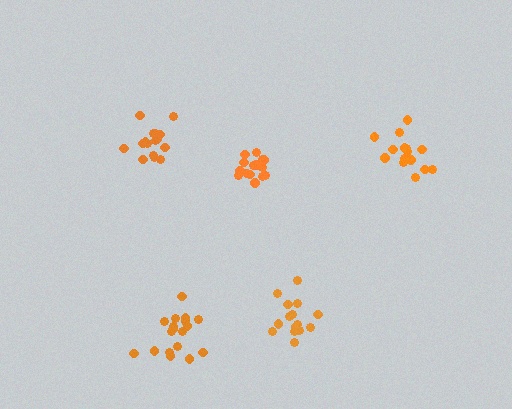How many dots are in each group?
Group 1: 18 dots, Group 2: 15 dots, Group 3: 16 dots, Group 4: 15 dots, Group 5: 16 dots (80 total).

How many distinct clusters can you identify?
There are 5 distinct clusters.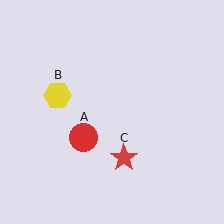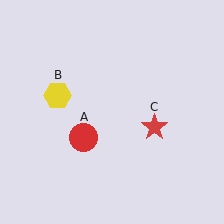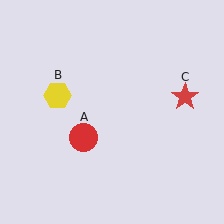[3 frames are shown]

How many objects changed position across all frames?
1 object changed position: red star (object C).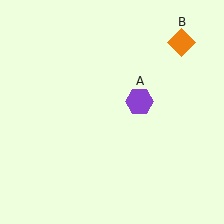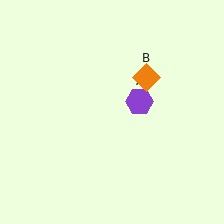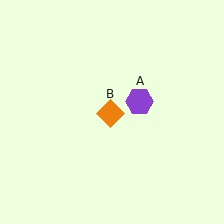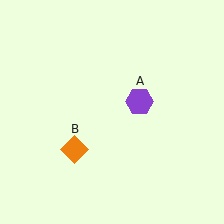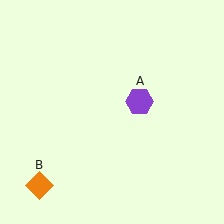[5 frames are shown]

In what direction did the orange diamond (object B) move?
The orange diamond (object B) moved down and to the left.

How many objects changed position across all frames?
1 object changed position: orange diamond (object B).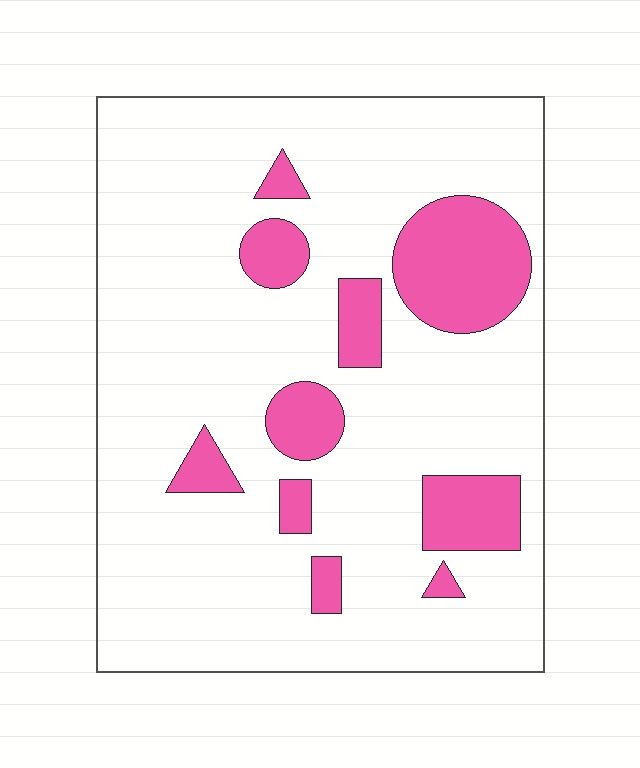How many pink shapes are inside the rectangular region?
10.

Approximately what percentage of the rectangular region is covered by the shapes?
Approximately 15%.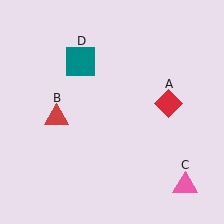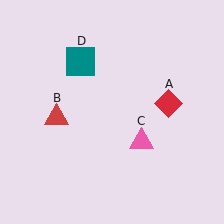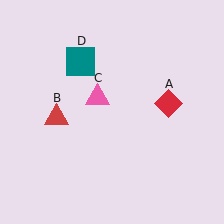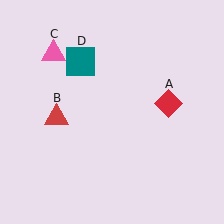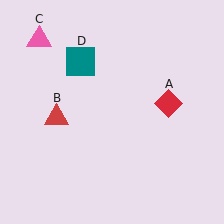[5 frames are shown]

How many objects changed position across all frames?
1 object changed position: pink triangle (object C).